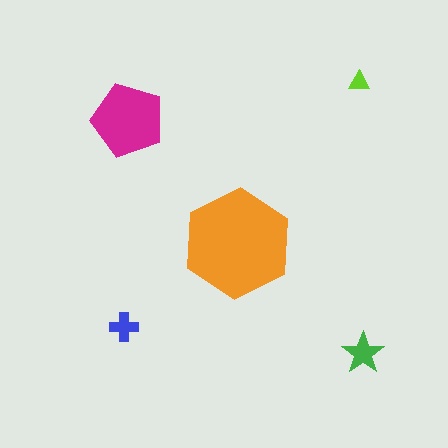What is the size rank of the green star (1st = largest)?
3rd.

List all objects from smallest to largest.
The lime triangle, the blue cross, the green star, the magenta pentagon, the orange hexagon.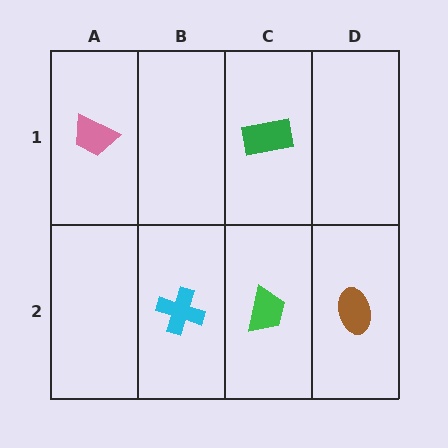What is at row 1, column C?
A green rectangle.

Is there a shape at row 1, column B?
No, that cell is empty.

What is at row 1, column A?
A pink trapezoid.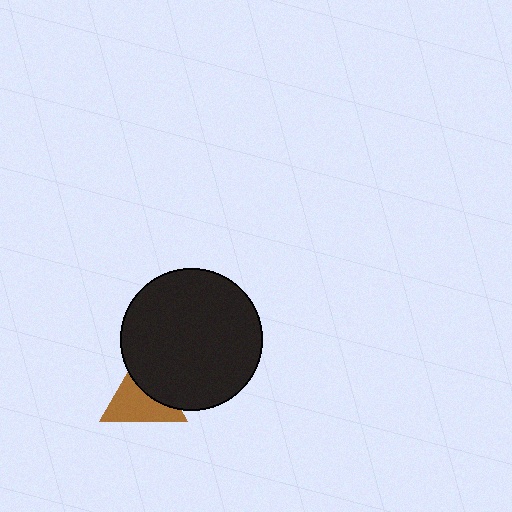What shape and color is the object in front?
The object in front is a black circle.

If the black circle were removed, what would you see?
You would see the complete brown triangle.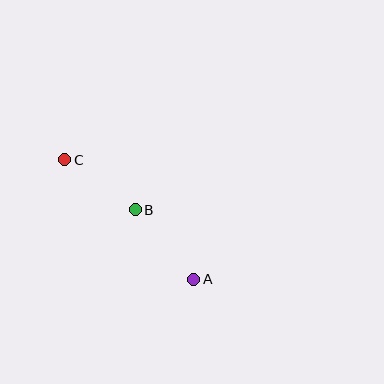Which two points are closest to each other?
Points B and C are closest to each other.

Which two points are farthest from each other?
Points A and C are farthest from each other.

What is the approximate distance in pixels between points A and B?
The distance between A and B is approximately 91 pixels.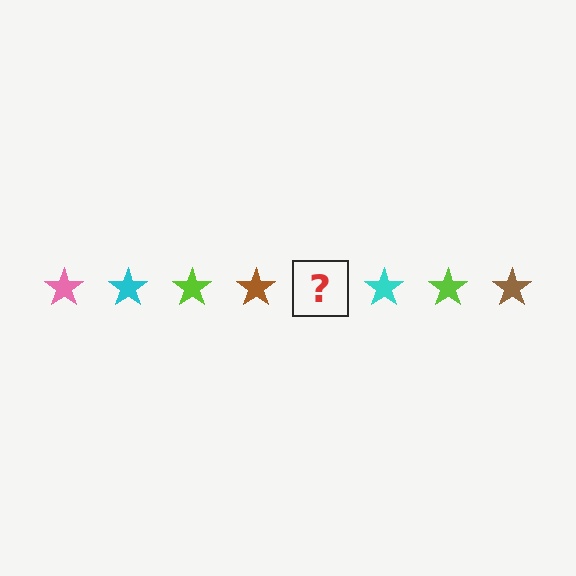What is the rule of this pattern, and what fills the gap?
The rule is that the pattern cycles through pink, cyan, lime, brown stars. The gap should be filled with a pink star.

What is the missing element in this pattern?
The missing element is a pink star.